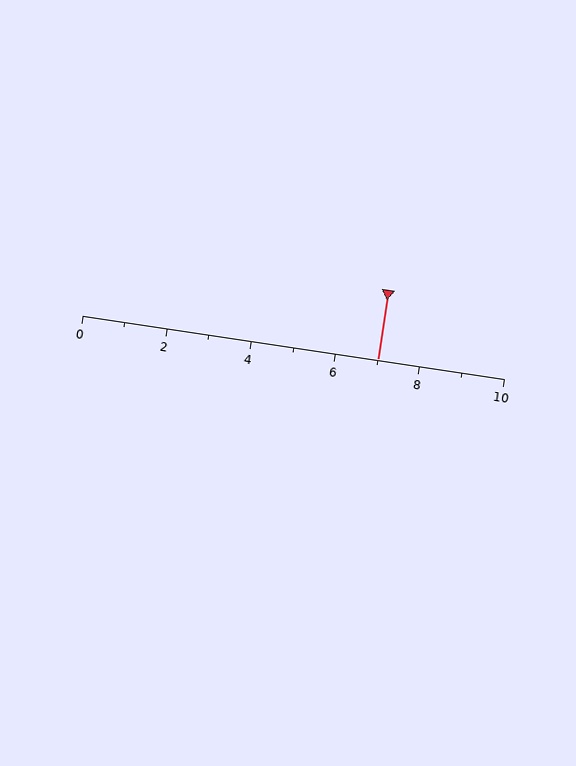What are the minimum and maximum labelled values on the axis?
The axis runs from 0 to 10.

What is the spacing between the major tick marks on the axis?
The major ticks are spaced 2 apart.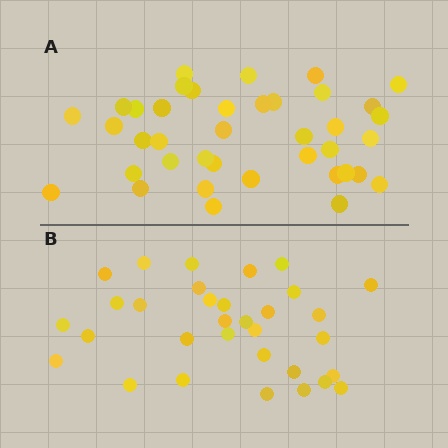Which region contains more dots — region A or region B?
Region A (the top region) has more dots.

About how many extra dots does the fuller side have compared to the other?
Region A has roughly 8 or so more dots than region B.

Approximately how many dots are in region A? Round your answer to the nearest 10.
About 40 dots. (The exact count is 39, which rounds to 40.)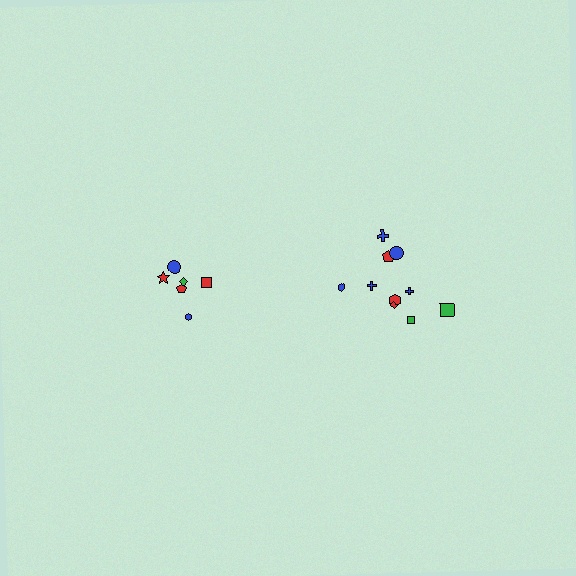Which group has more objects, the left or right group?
The right group.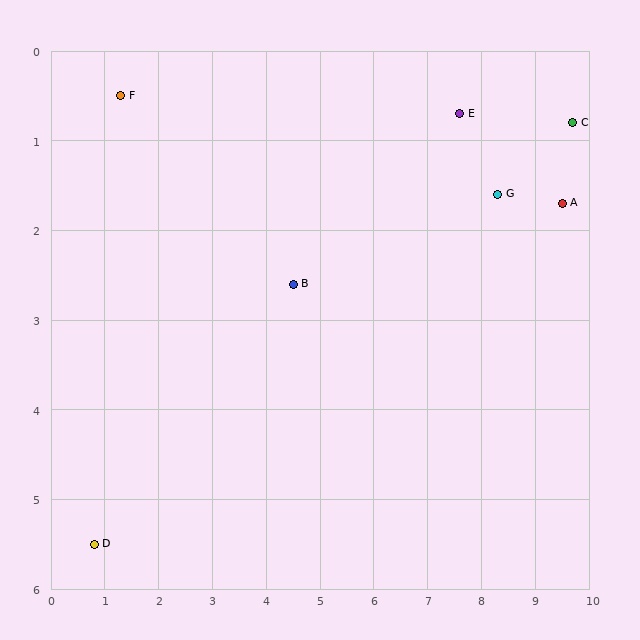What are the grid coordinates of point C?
Point C is at approximately (9.7, 0.8).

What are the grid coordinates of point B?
Point B is at approximately (4.5, 2.6).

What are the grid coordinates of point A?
Point A is at approximately (9.5, 1.7).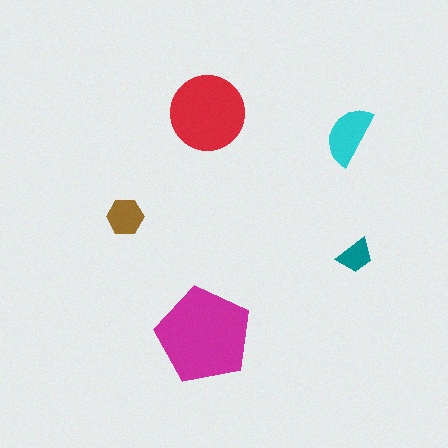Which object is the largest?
The magenta pentagon.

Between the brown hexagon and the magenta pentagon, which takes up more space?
The magenta pentagon.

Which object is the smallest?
The teal trapezoid.